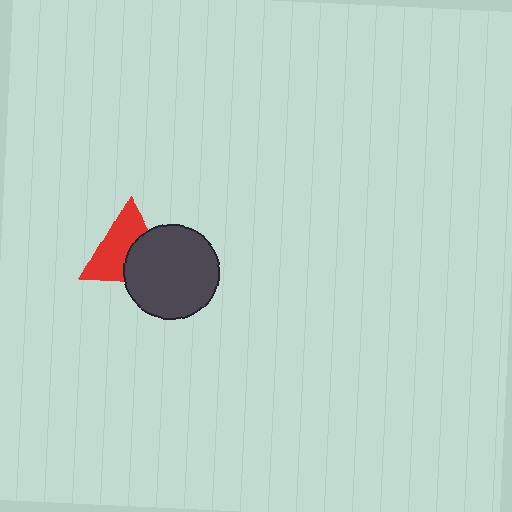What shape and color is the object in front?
The object in front is a dark gray circle.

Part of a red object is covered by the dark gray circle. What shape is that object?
It is a triangle.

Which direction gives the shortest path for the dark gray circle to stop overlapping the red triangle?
Moving toward the lower-right gives the shortest separation.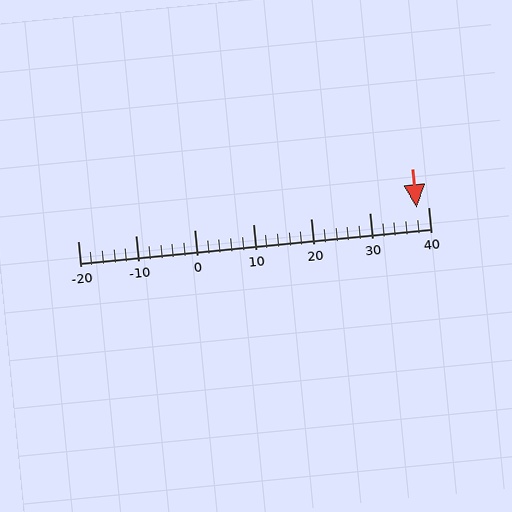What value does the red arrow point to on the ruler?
The red arrow points to approximately 38.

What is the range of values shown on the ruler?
The ruler shows values from -20 to 40.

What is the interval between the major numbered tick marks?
The major tick marks are spaced 10 units apart.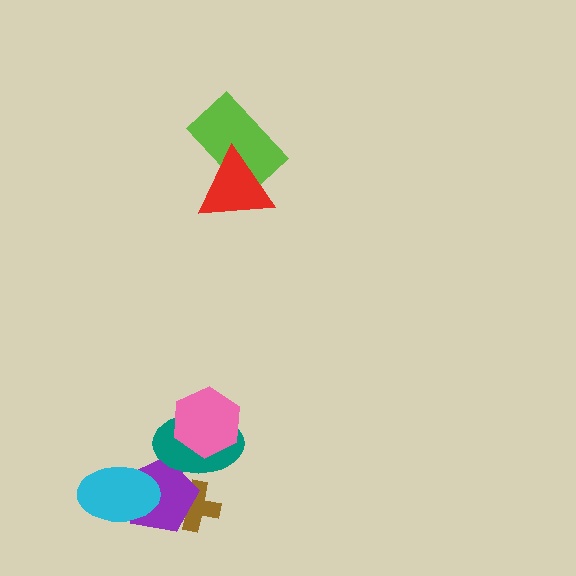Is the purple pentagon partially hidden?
Yes, it is partially covered by another shape.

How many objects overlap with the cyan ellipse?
1 object overlaps with the cyan ellipse.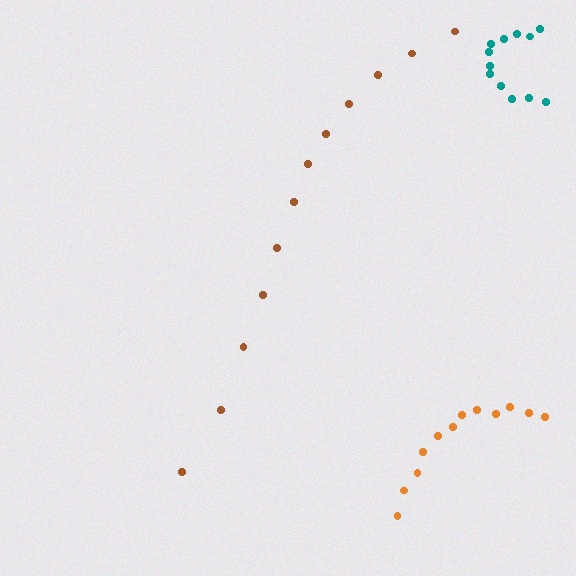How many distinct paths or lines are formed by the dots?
There are 3 distinct paths.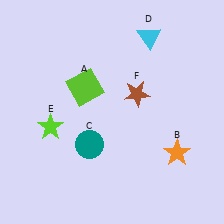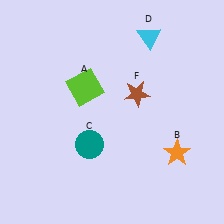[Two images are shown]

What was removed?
The lime star (E) was removed in Image 2.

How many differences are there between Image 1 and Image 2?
There is 1 difference between the two images.